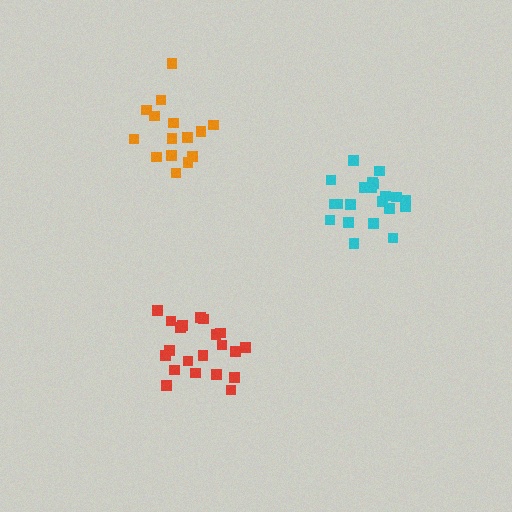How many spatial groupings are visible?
There are 3 spatial groupings.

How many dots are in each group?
Group 1: 21 dots, Group 2: 15 dots, Group 3: 21 dots (57 total).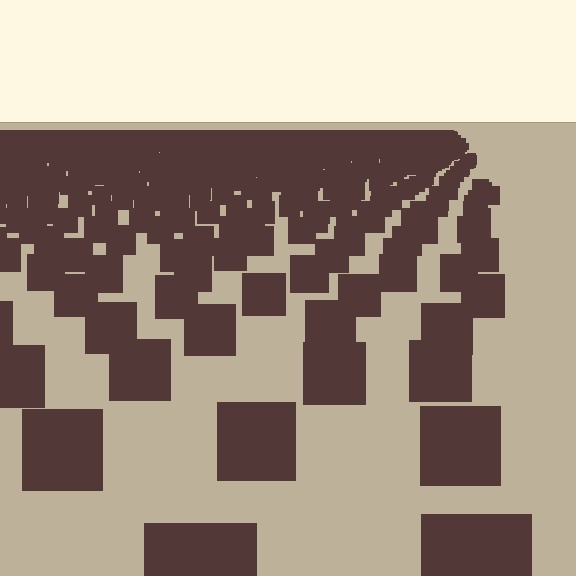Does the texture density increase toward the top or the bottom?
Density increases toward the top.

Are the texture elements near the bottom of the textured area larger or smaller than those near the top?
Larger. Near the bottom, elements are closer to the viewer and appear at a bigger on-screen size.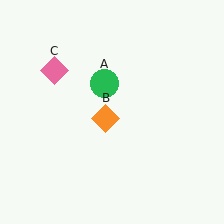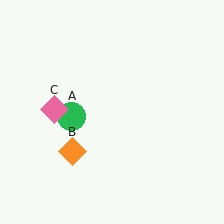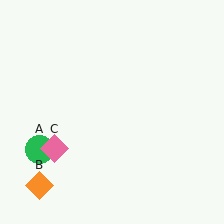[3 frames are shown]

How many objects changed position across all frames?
3 objects changed position: green circle (object A), orange diamond (object B), pink diamond (object C).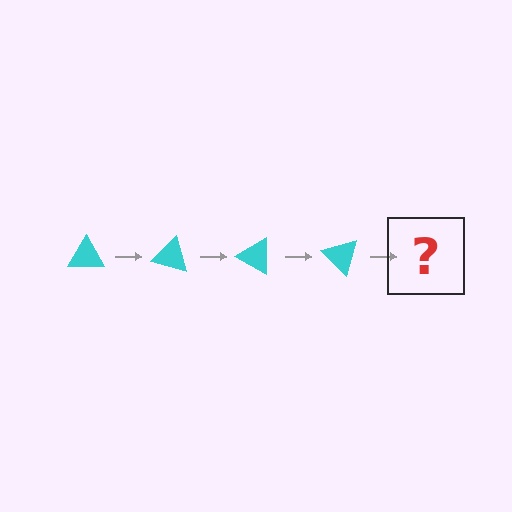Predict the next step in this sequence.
The next step is a cyan triangle rotated 60 degrees.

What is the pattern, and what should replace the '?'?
The pattern is that the triangle rotates 15 degrees each step. The '?' should be a cyan triangle rotated 60 degrees.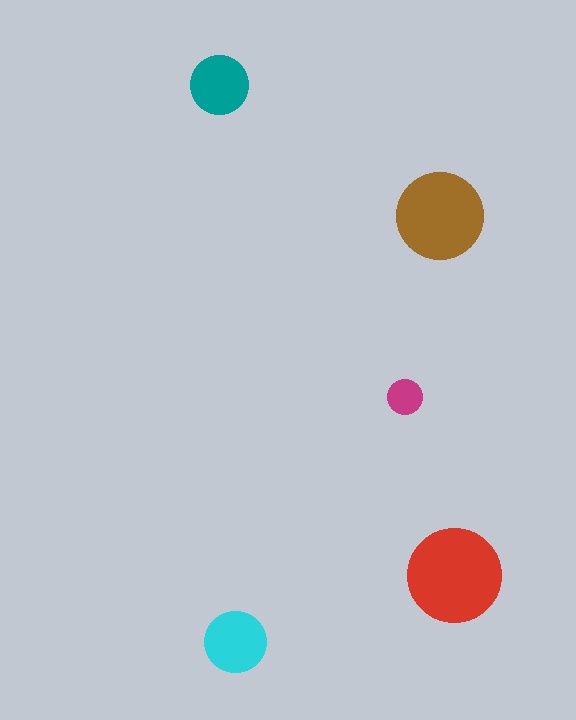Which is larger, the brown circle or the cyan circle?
The brown one.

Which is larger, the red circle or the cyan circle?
The red one.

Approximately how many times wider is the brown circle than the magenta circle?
About 2.5 times wider.